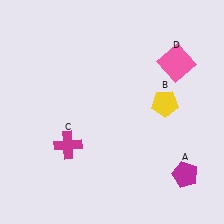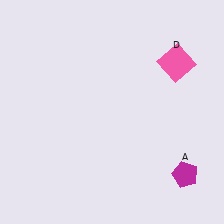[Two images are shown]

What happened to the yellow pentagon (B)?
The yellow pentagon (B) was removed in Image 2. It was in the top-right area of Image 1.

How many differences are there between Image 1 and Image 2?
There are 2 differences between the two images.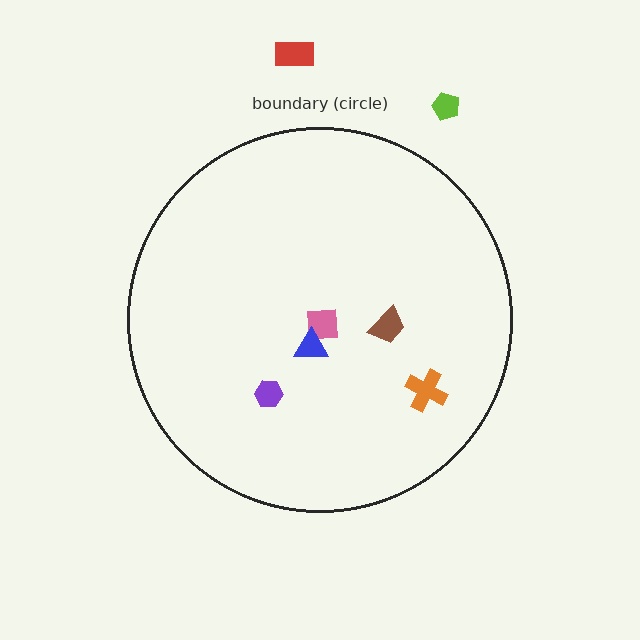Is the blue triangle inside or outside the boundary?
Inside.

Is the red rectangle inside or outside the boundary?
Outside.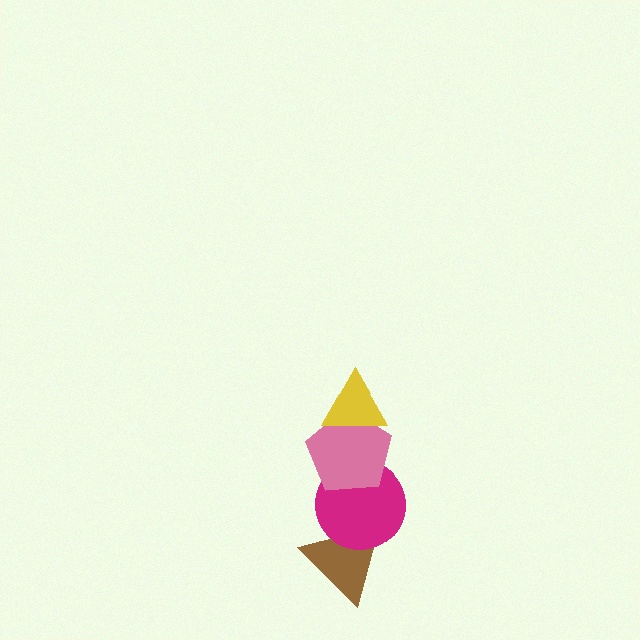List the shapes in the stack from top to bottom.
From top to bottom: the yellow triangle, the pink pentagon, the magenta circle, the brown triangle.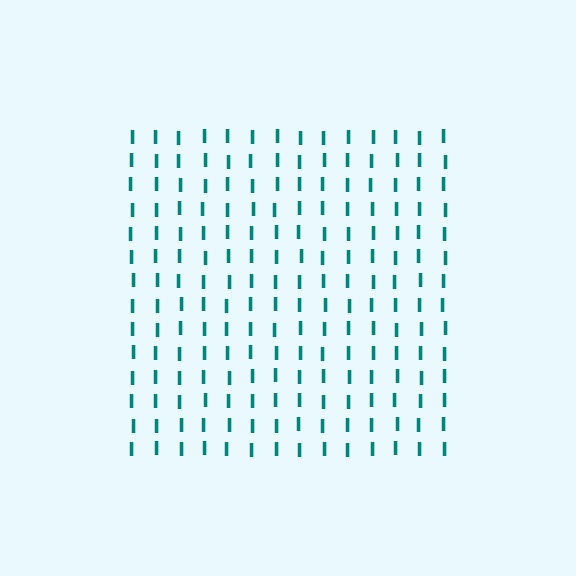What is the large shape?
The large shape is a square.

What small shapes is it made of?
It is made of small letter I's.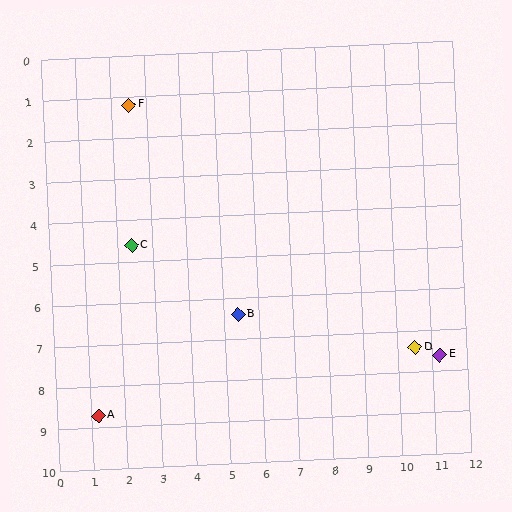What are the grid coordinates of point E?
Point E is at approximately (11.2, 7.6).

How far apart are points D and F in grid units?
Points D and F are about 10.1 grid units apart.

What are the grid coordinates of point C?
Point C is at approximately (2.4, 4.6).